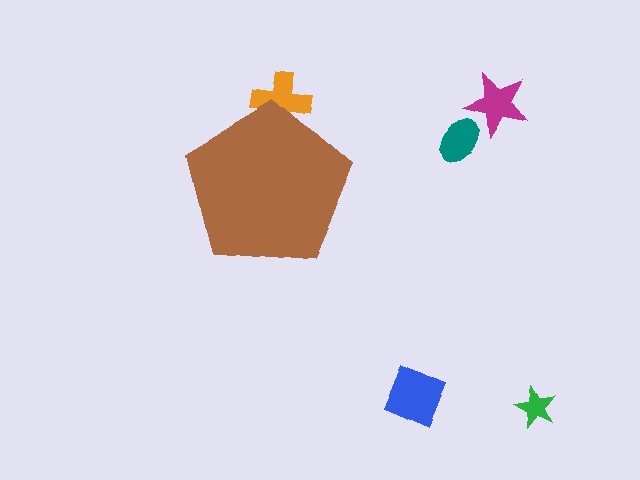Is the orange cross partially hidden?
Yes, the orange cross is partially hidden behind the brown pentagon.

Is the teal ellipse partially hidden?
No, the teal ellipse is fully visible.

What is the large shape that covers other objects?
A brown pentagon.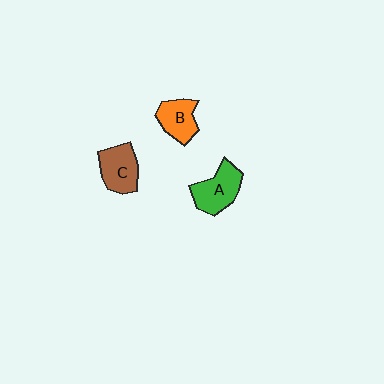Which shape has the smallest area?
Shape B (orange).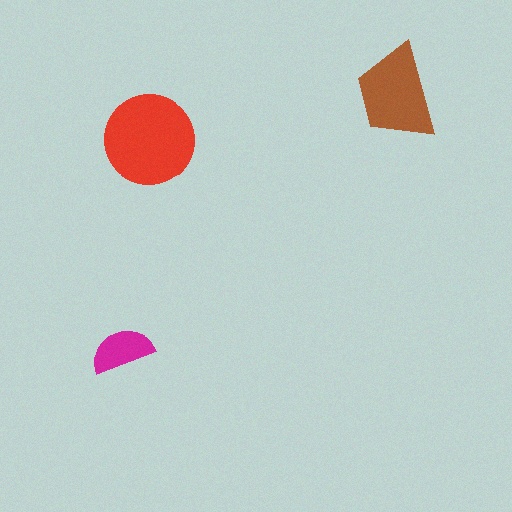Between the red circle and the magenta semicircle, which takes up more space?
The red circle.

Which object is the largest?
The red circle.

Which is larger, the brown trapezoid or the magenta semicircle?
The brown trapezoid.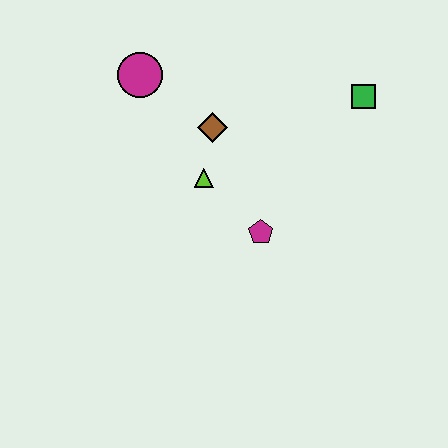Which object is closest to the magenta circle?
The brown diamond is closest to the magenta circle.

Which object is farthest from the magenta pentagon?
The magenta circle is farthest from the magenta pentagon.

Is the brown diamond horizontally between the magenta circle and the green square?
Yes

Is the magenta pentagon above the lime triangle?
No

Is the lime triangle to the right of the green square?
No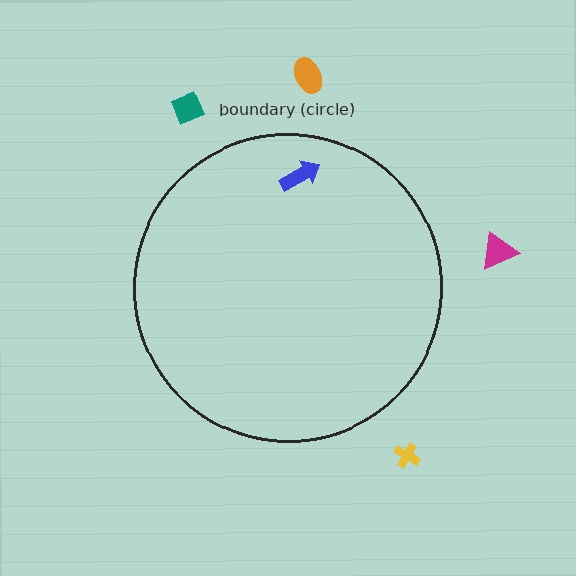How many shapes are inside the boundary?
1 inside, 4 outside.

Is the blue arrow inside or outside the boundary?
Inside.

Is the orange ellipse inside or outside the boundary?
Outside.